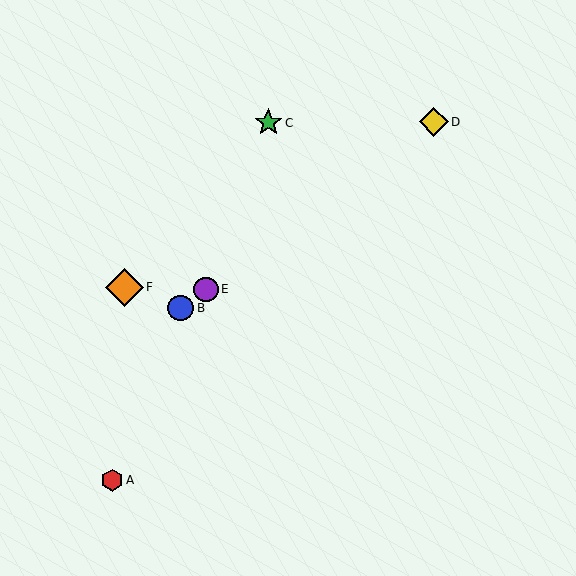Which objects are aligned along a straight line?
Objects B, D, E are aligned along a straight line.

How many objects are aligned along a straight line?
3 objects (B, D, E) are aligned along a straight line.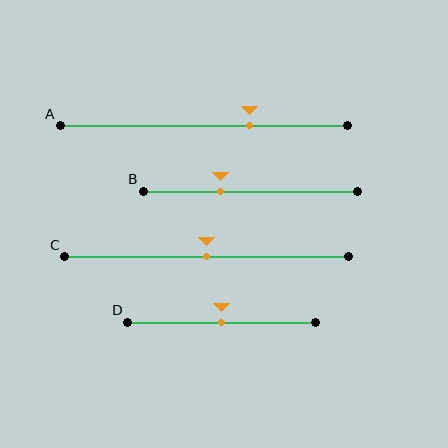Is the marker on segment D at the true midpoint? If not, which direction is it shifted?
Yes, the marker on segment D is at the true midpoint.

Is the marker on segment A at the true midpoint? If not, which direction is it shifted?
No, the marker on segment A is shifted to the right by about 16% of the segment length.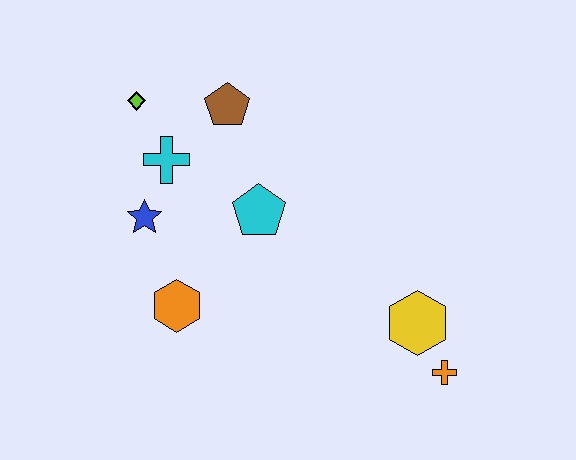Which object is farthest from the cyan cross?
The orange cross is farthest from the cyan cross.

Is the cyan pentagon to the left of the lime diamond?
No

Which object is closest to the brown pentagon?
The cyan cross is closest to the brown pentagon.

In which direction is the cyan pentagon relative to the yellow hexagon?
The cyan pentagon is to the left of the yellow hexagon.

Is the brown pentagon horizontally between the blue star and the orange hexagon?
No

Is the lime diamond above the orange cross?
Yes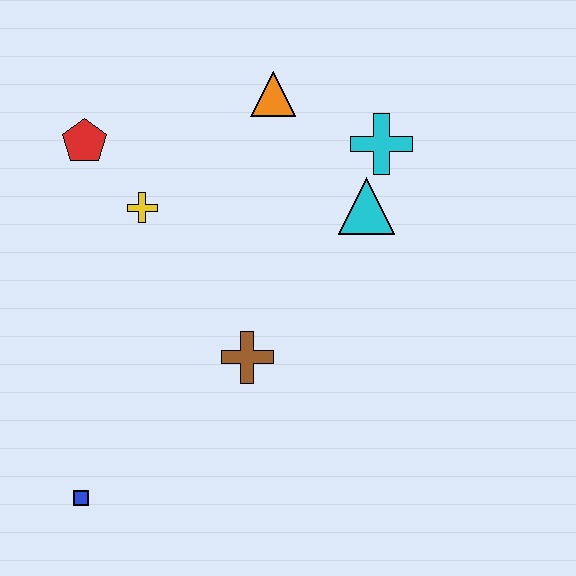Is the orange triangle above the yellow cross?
Yes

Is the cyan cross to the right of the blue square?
Yes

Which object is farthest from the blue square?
The cyan cross is farthest from the blue square.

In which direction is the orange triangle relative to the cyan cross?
The orange triangle is to the left of the cyan cross.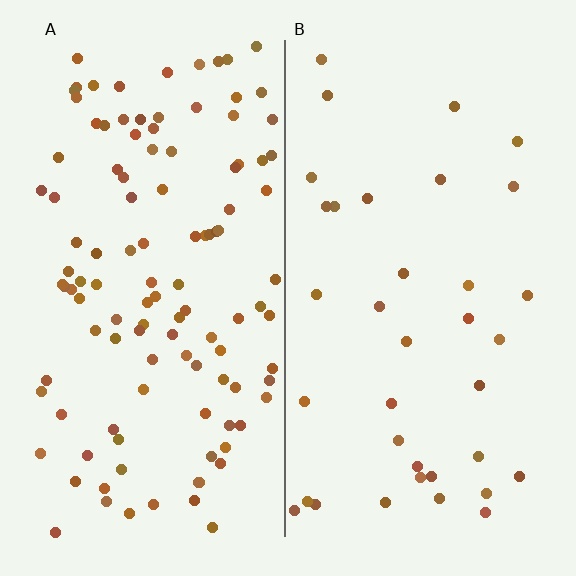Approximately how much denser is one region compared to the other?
Approximately 3.2× — region A over region B.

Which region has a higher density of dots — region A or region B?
A (the left).